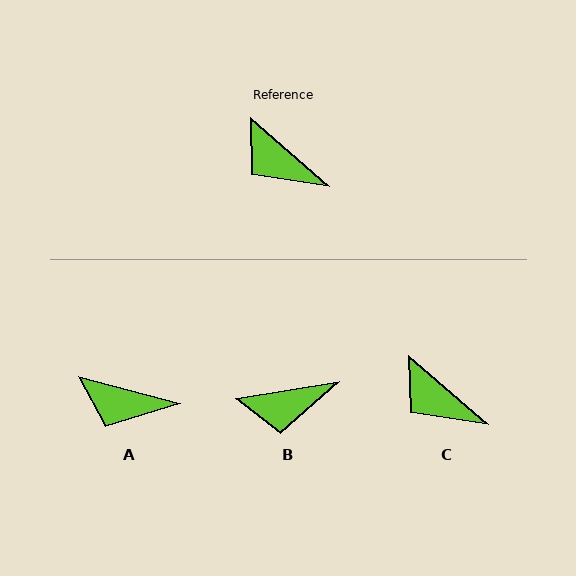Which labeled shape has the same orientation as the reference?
C.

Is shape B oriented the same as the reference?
No, it is off by about 51 degrees.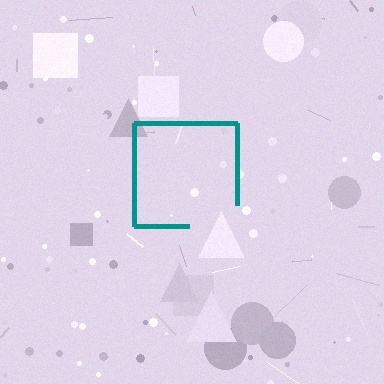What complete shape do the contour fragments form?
The contour fragments form a square.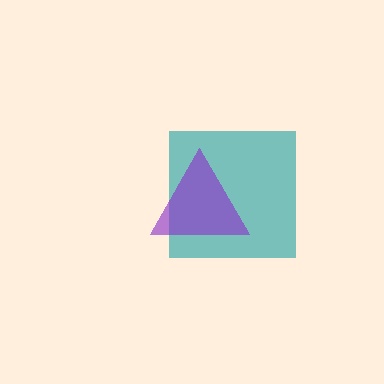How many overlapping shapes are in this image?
There are 2 overlapping shapes in the image.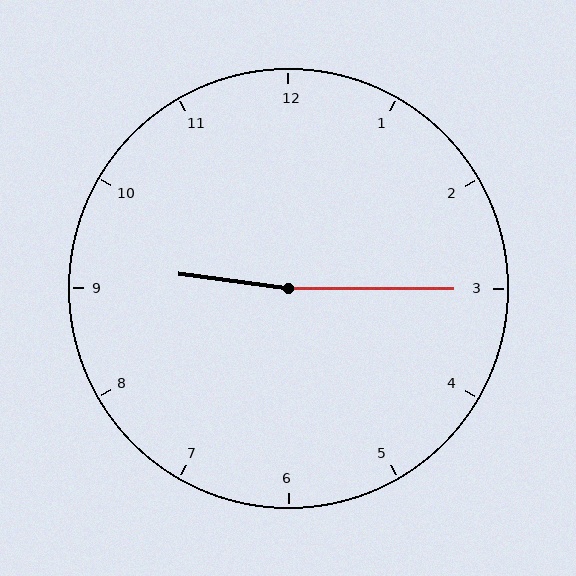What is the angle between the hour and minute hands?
Approximately 172 degrees.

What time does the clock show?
9:15.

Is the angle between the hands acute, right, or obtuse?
It is obtuse.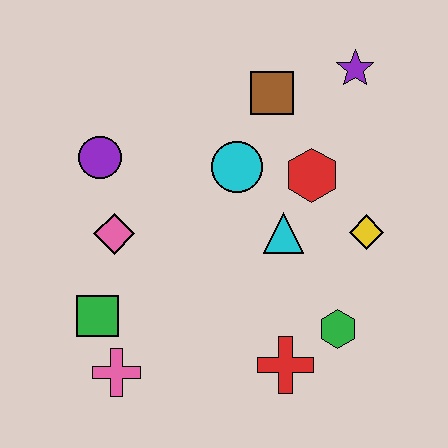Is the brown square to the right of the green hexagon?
No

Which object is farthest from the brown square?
The pink cross is farthest from the brown square.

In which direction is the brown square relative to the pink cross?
The brown square is above the pink cross.